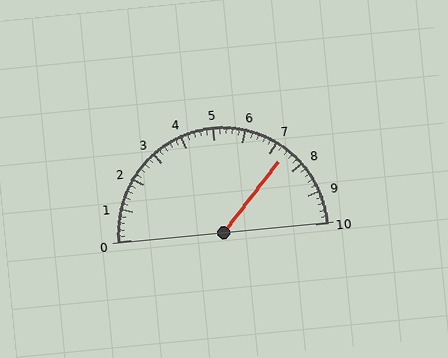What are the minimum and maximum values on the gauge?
The gauge ranges from 0 to 10.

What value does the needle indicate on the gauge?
The needle indicates approximately 7.4.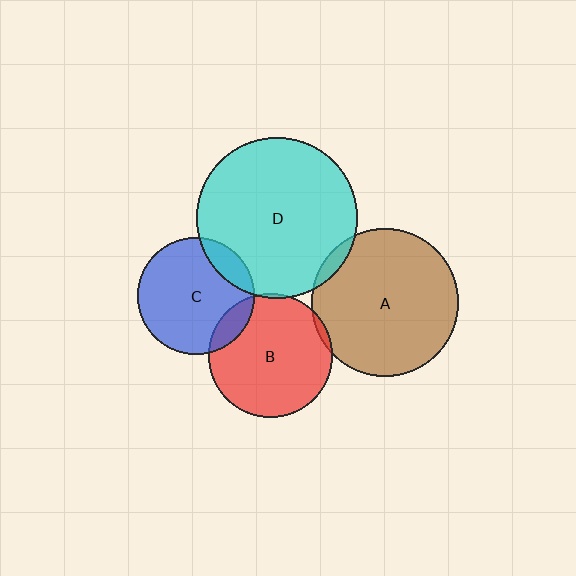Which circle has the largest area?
Circle D (cyan).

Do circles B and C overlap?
Yes.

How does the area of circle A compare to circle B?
Approximately 1.4 times.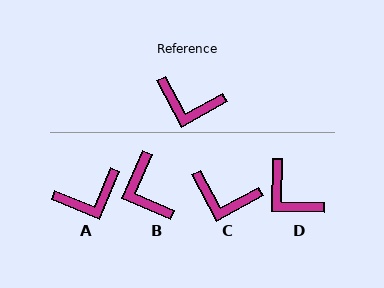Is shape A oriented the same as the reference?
No, it is off by about 39 degrees.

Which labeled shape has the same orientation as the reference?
C.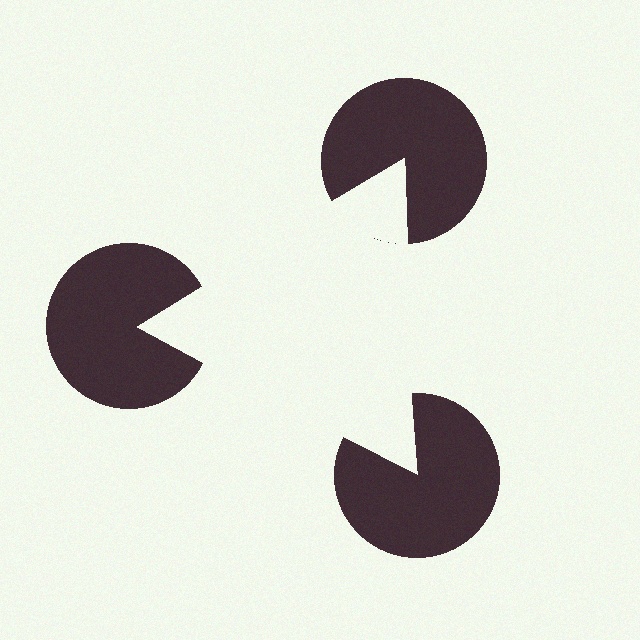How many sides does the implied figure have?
3 sides.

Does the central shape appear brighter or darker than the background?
It typically appears slightly brighter than the background, even though no actual brightness change is drawn.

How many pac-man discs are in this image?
There are 3 — one at each vertex of the illusory triangle.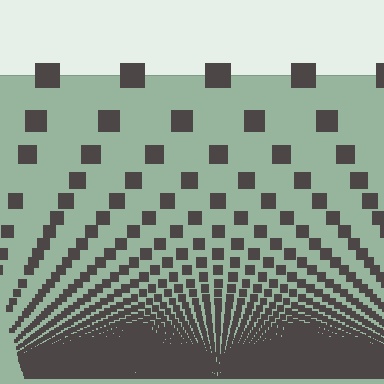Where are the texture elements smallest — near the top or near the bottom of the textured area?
Near the bottom.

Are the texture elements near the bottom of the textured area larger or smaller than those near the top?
Smaller. The gradient is inverted — elements near the bottom are smaller and denser.